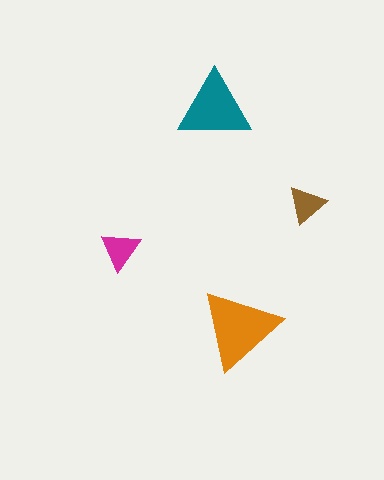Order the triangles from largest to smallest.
the orange one, the teal one, the magenta one, the brown one.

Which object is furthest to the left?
The magenta triangle is leftmost.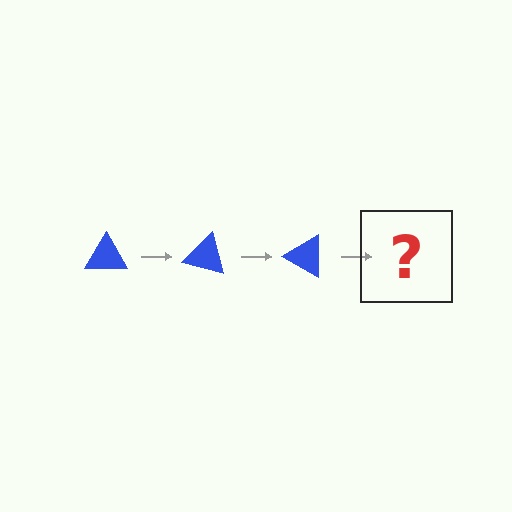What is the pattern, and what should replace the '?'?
The pattern is that the triangle rotates 15 degrees each step. The '?' should be a blue triangle rotated 45 degrees.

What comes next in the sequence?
The next element should be a blue triangle rotated 45 degrees.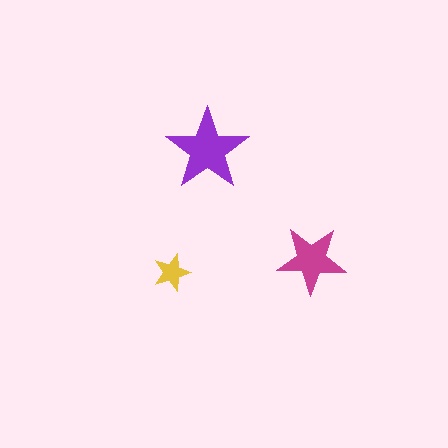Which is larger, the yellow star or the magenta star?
The magenta one.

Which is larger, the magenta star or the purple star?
The purple one.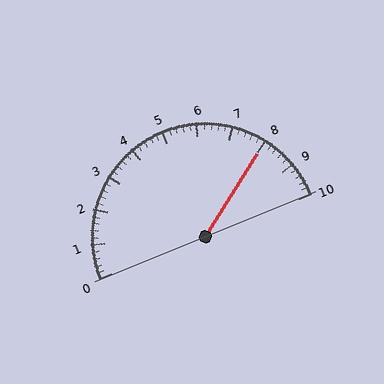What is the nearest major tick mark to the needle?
The nearest major tick mark is 8.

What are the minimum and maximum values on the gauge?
The gauge ranges from 0 to 10.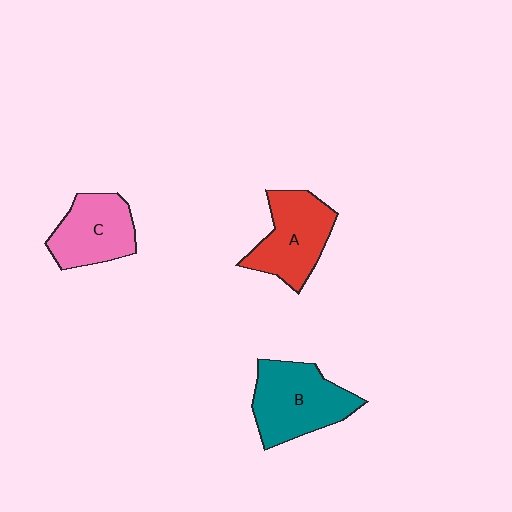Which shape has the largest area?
Shape B (teal).